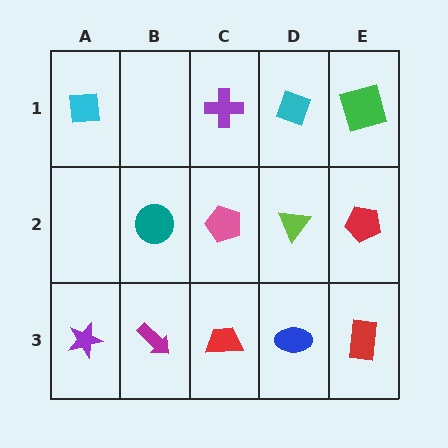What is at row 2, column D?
A lime triangle.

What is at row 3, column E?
A red rectangle.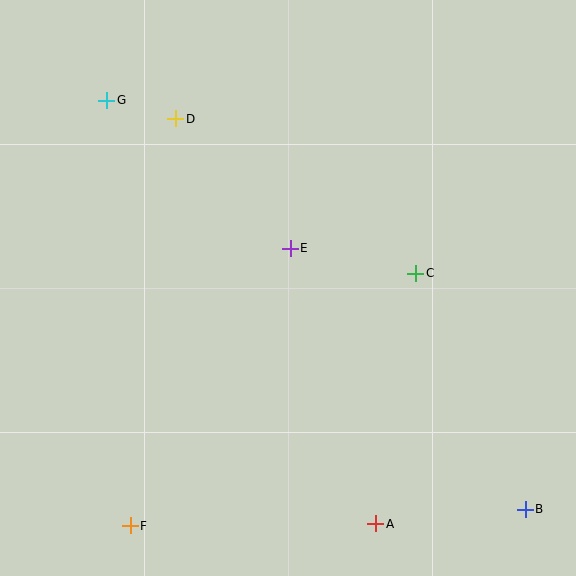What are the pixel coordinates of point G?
Point G is at (107, 100).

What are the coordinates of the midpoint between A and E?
The midpoint between A and E is at (333, 386).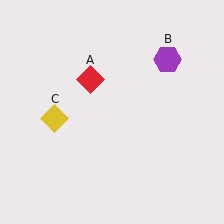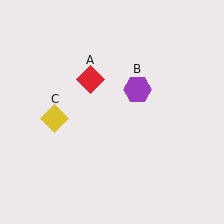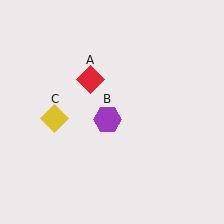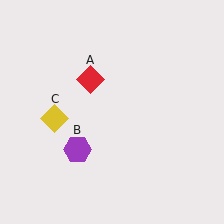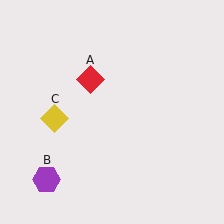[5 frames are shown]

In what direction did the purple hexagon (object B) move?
The purple hexagon (object B) moved down and to the left.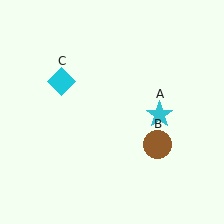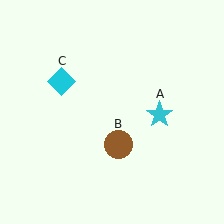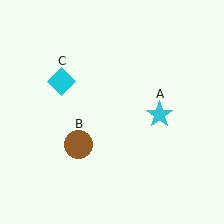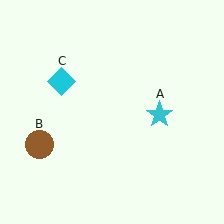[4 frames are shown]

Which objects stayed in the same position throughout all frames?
Cyan star (object A) and cyan diamond (object C) remained stationary.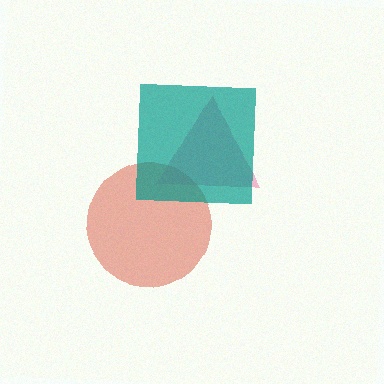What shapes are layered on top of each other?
The layered shapes are: a red circle, a pink triangle, a teal square.